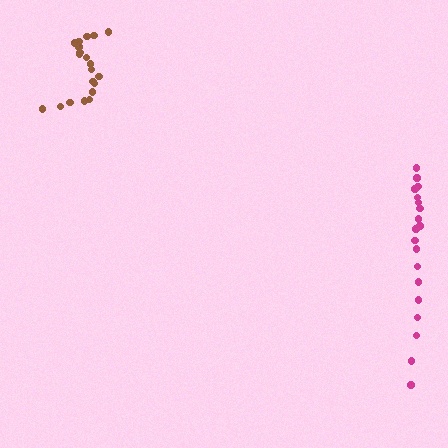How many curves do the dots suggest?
There are 2 distinct paths.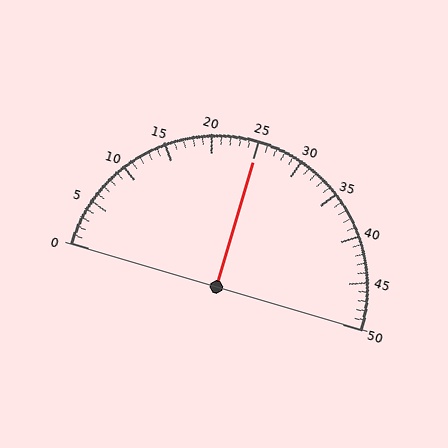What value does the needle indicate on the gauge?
The needle indicates approximately 25.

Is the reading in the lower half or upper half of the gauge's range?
The reading is in the upper half of the range (0 to 50).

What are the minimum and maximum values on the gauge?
The gauge ranges from 0 to 50.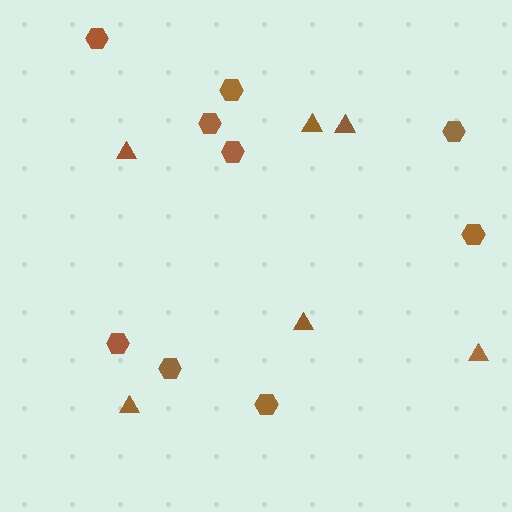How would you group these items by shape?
There are 2 groups: one group of hexagons (9) and one group of triangles (6).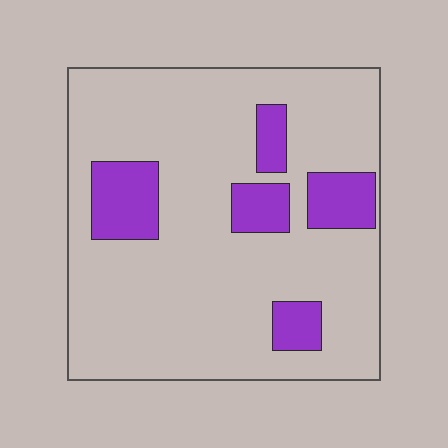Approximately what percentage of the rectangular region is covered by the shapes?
Approximately 15%.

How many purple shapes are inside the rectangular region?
5.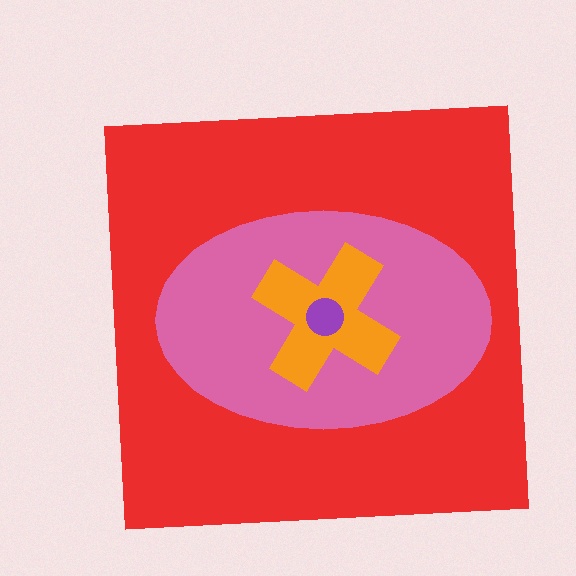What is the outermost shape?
The red square.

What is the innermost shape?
The purple circle.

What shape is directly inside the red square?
The pink ellipse.